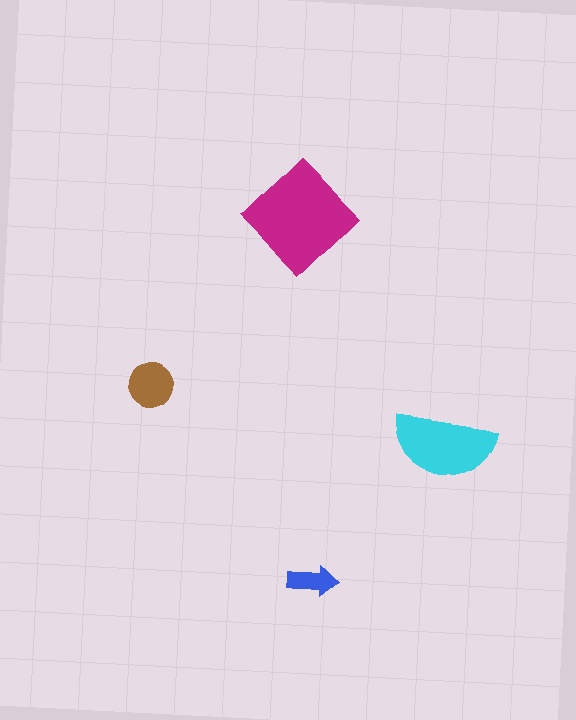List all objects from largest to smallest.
The magenta diamond, the cyan semicircle, the brown circle, the blue arrow.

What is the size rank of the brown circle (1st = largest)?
3rd.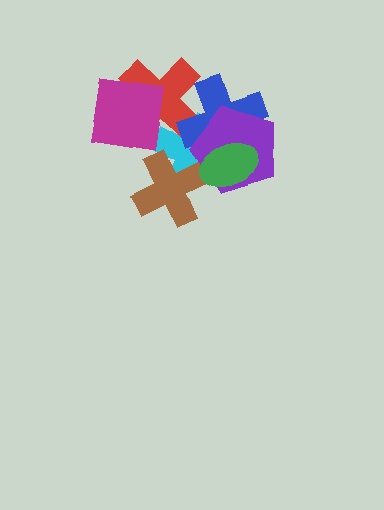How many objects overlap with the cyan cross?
5 objects overlap with the cyan cross.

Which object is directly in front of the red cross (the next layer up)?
The blue cross is directly in front of the red cross.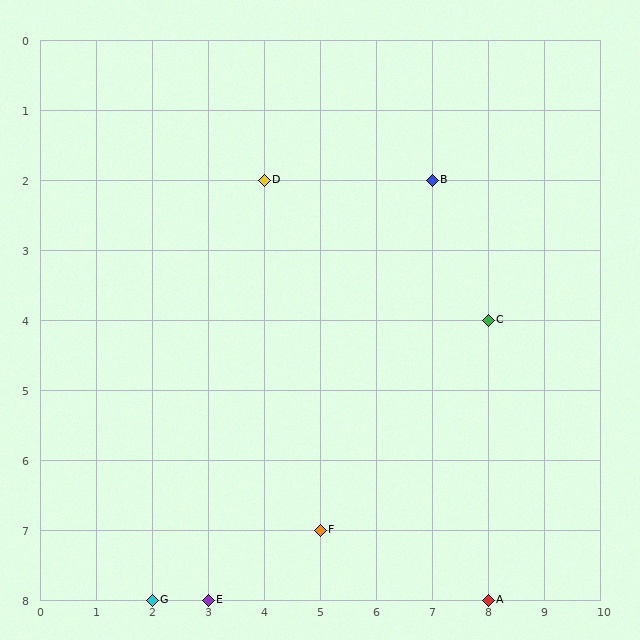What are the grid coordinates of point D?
Point D is at grid coordinates (4, 2).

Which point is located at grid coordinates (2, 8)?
Point G is at (2, 8).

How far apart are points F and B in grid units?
Points F and B are 2 columns and 5 rows apart (about 5.4 grid units diagonally).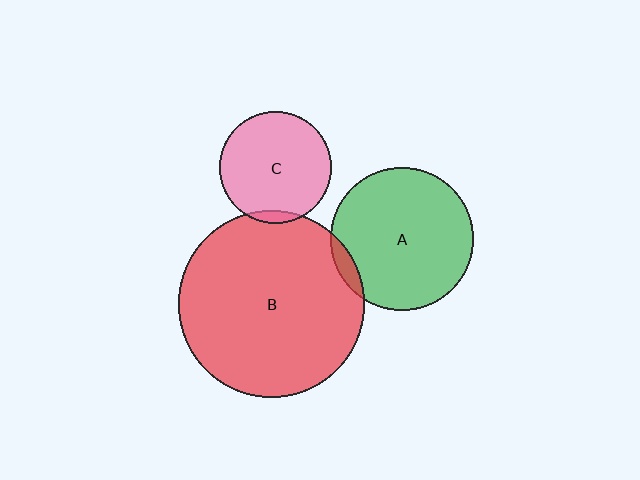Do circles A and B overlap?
Yes.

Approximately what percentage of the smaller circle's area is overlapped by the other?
Approximately 5%.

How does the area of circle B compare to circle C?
Approximately 2.8 times.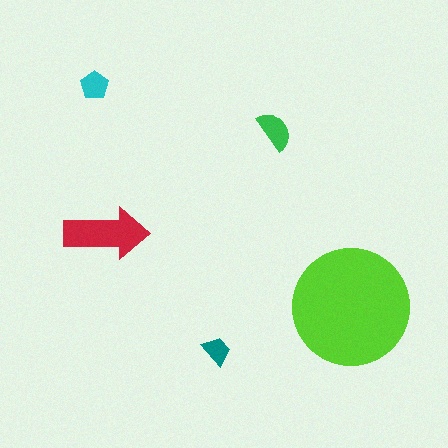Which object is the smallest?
The teal trapezoid.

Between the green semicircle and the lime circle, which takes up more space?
The lime circle.